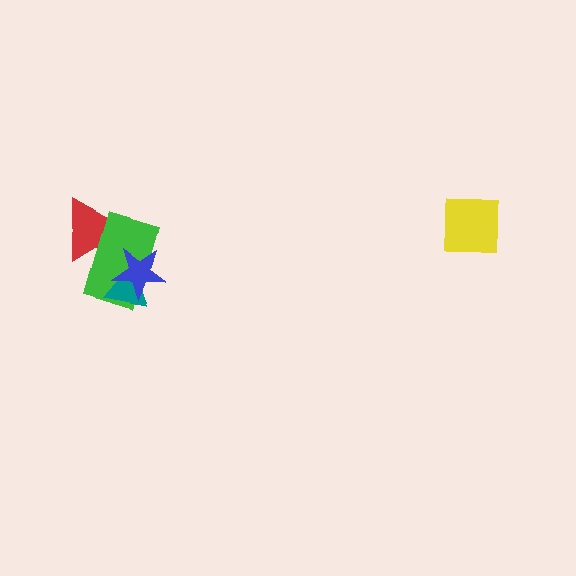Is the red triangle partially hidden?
Yes, it is partially covered by another shape.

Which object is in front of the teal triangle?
The blue star is in front of the teal triangle.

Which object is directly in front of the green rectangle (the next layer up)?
The teal triangle is directly in front of the green rectangle.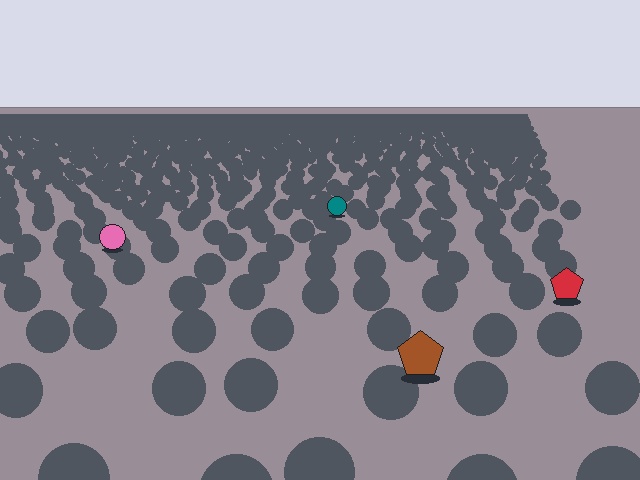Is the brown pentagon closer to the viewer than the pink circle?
Yes. The brown pentagon is closer — you can tell from the texture gradient: the ground texture is coarser near it.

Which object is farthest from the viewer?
The teal circle is farthest from the viewer. It appears smaller and the ground texture around it is denser.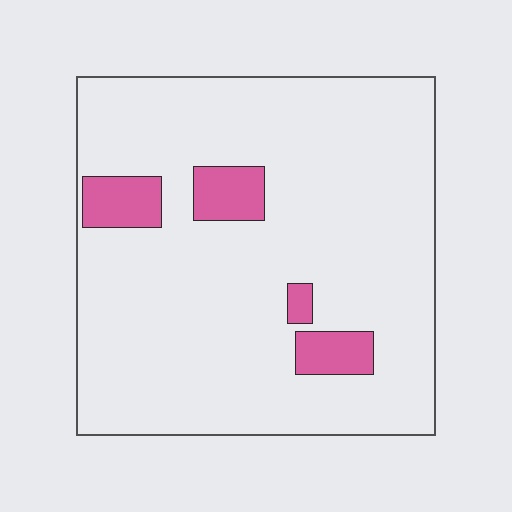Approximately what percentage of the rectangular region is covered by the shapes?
Approximately 10%.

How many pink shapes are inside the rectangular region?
4.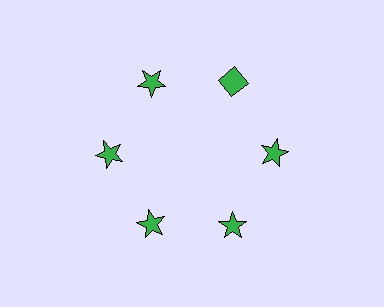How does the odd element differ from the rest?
It has a different shape: diamond instead of star.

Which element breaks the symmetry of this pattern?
The green diamond at roughly the 1 o'clock position breaks the symmetry. All other shapes are green stars.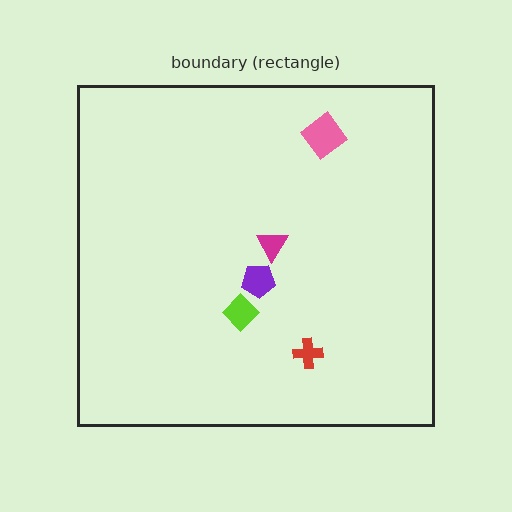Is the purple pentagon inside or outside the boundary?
Inside.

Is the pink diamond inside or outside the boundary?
Inside.